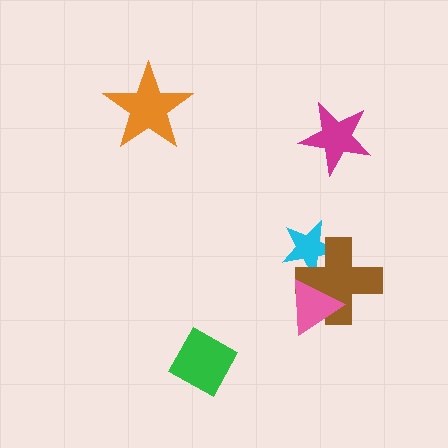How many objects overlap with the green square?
0 objects overlap with the green square.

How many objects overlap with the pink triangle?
1 object overlaps with the pink triangle.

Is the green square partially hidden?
No, no other shape covers it.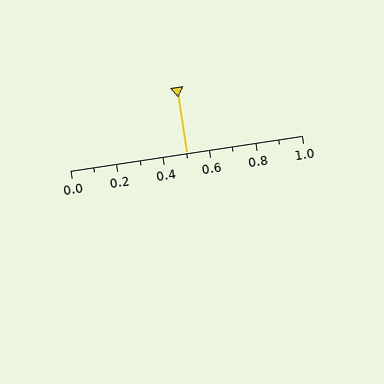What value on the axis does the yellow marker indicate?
The marker indicates approximately 0.5.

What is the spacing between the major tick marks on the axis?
The major ticks are spaced 0.2 apart.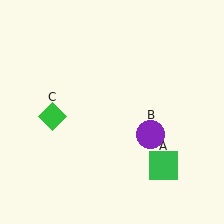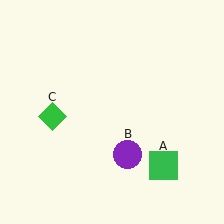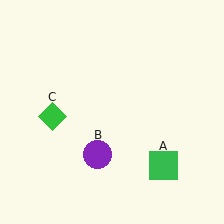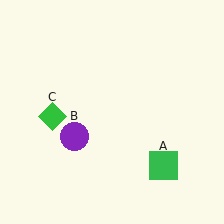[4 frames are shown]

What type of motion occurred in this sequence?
The purple circle (object B) rotated clockwise around the center of the scene.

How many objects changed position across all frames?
1 object changed position: purple circle (object B).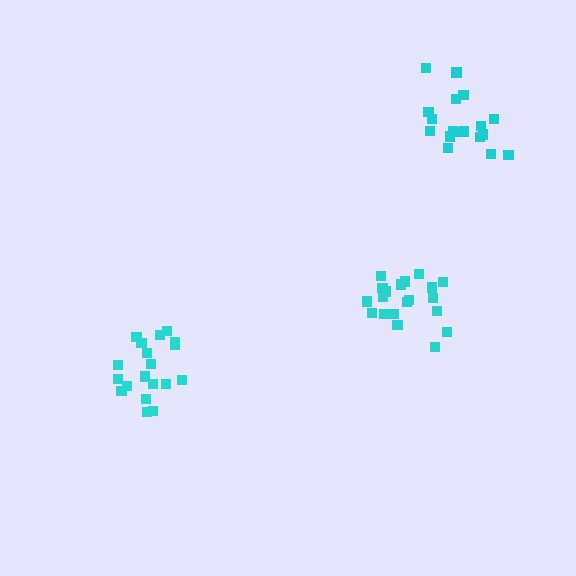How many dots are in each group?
Group 1: 19 dots, Group 2: 20 dots, Group 3: 18 dots (57 total).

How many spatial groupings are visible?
There are 3 spatial groupings.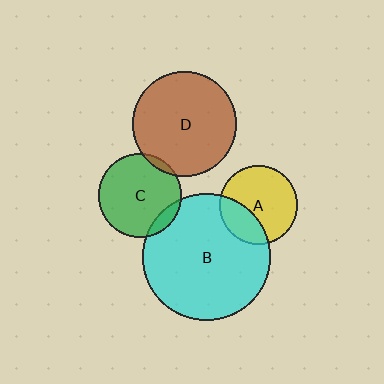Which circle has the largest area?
Circle B (cyan).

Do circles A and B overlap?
Yes.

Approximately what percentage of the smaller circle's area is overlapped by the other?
Approximately 30%.